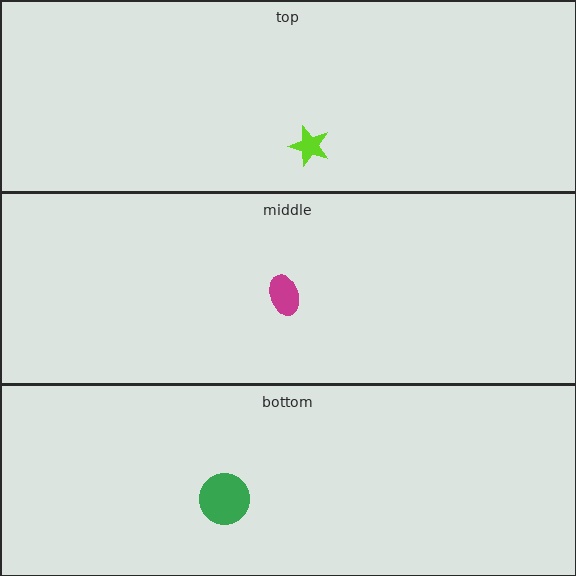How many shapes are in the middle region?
1.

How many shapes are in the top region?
1.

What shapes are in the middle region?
The magenta ellipse.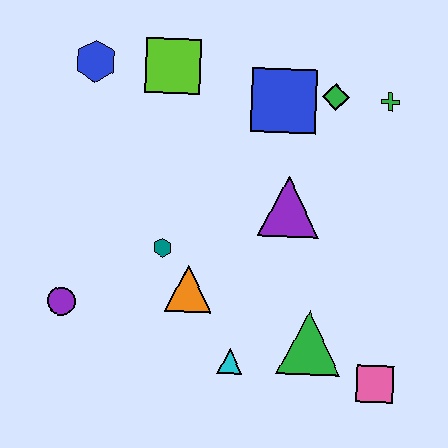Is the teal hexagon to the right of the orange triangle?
No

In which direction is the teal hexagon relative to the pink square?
The teal hexagon is to the left of the pink square.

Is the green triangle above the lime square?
No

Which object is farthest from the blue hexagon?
The pink square is farthest from the blue hexagon.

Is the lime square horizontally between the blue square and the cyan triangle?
No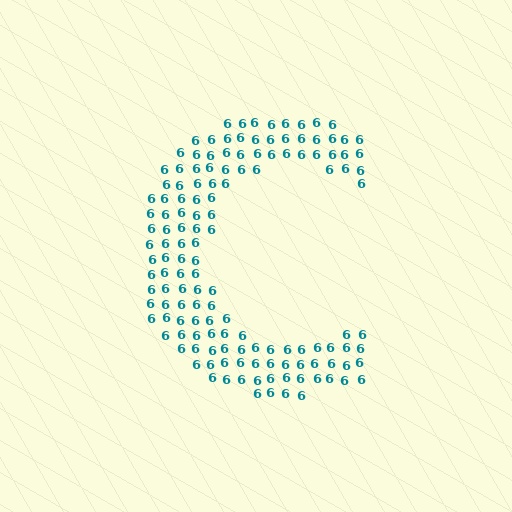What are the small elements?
The small elements are digit 6's.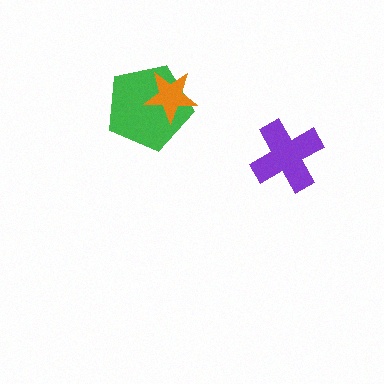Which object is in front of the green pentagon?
The orange star is in front of the green pentagon.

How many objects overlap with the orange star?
1 object overlaps with the orange star.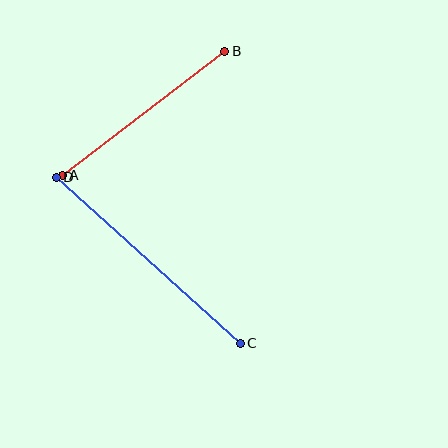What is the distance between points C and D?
The distance is approximately 248 pixels.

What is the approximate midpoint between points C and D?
The midpoint is at approximately (148, 260) pixels.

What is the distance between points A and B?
The distance is approximately 205 pixels.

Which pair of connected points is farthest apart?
Points C and D are farthest apart.